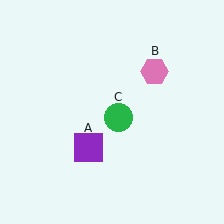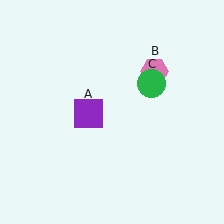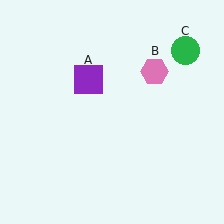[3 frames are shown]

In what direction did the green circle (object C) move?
The green circle (object C) moved up and to the right.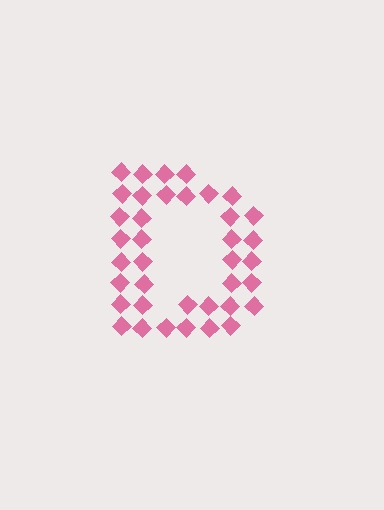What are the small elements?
The small elements are diamonds.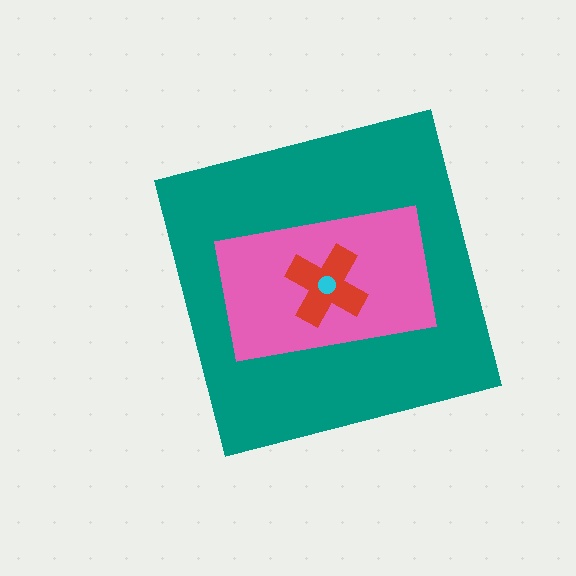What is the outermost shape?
The teal square.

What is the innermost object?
The cyan circle.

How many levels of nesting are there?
4.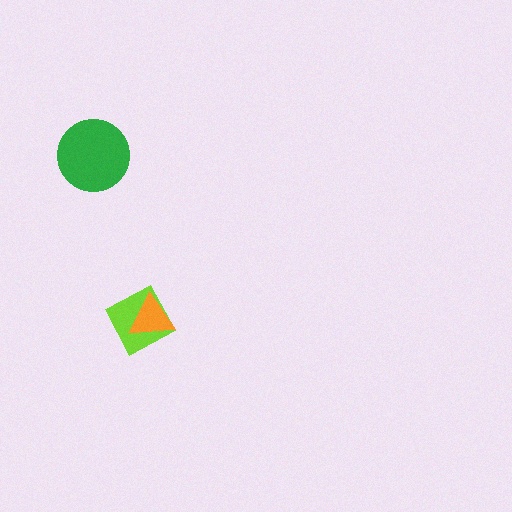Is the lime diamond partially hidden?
Yes, it is partially covered by another shape.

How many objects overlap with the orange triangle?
1 object overlaps with the orange triangle.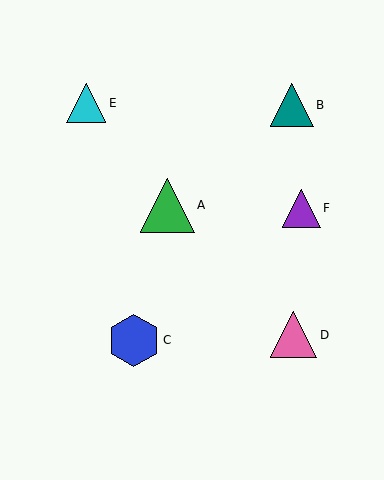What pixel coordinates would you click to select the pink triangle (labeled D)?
Click at (293, 335) to select the pink triangle D.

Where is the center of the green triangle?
The center of the green triangle is at (167, 205).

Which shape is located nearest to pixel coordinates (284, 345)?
The pink triangle (labeled D) at (293, 335) is nearest to that location.